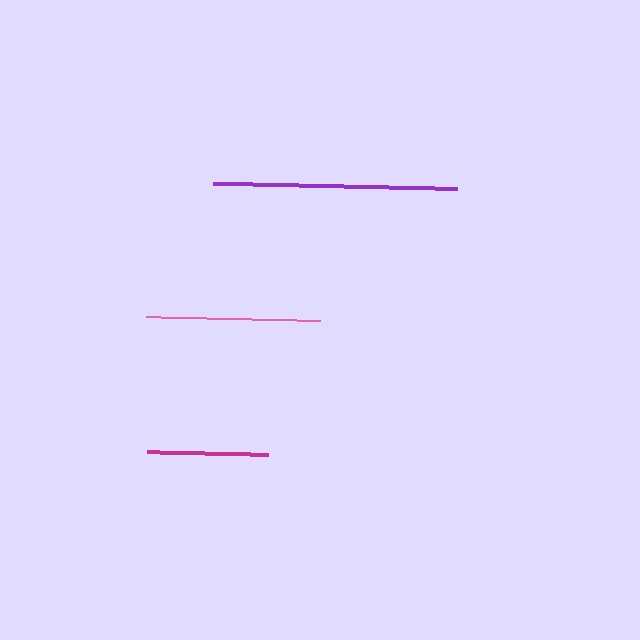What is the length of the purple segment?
The purple segment is approximately 244 pixels long.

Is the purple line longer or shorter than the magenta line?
The purple line is longer than the magenta line.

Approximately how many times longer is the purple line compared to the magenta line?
The purple line is approximately 2.0 times the length of the magenta line.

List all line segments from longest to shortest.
From longest to shortest: purple, pink, magenta.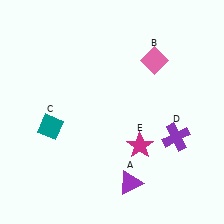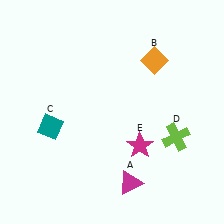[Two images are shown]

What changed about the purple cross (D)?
In Image 1, D is purple. In Image 2, it changed to lime.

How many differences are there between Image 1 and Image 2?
There are 3 differences between the two images.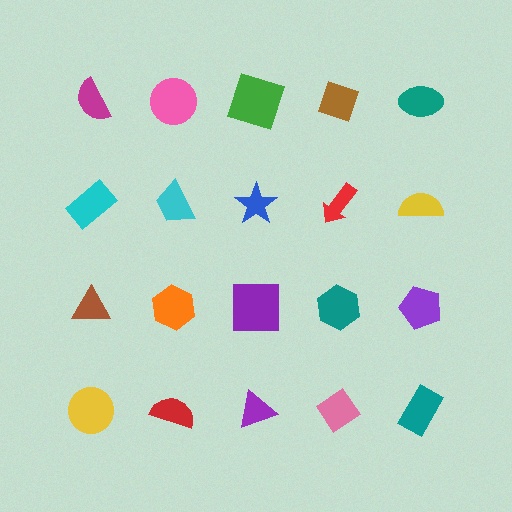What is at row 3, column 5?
A purple pentagon.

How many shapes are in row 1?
5 shapes.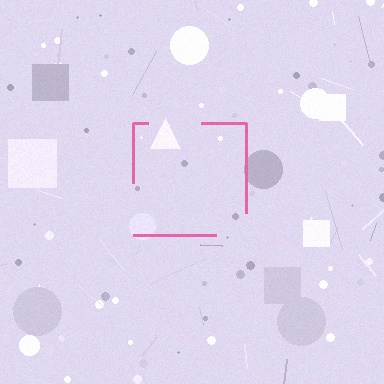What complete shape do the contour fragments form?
The contour fragments form a square.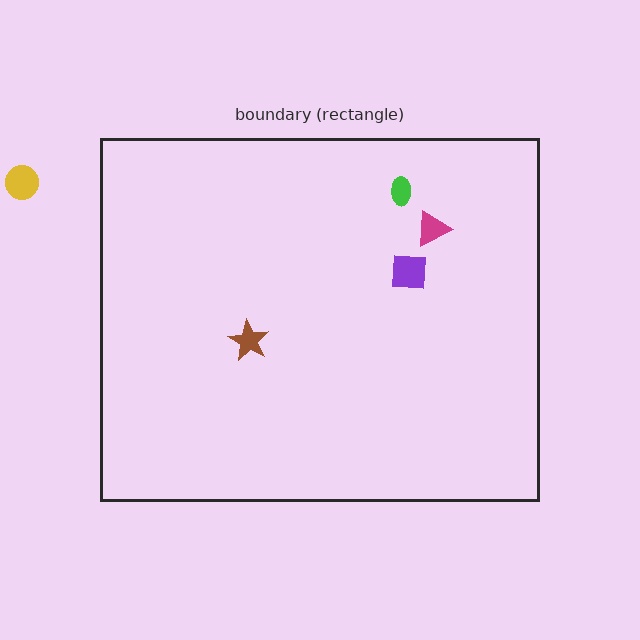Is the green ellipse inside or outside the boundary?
Inside.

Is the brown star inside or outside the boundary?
Inside.